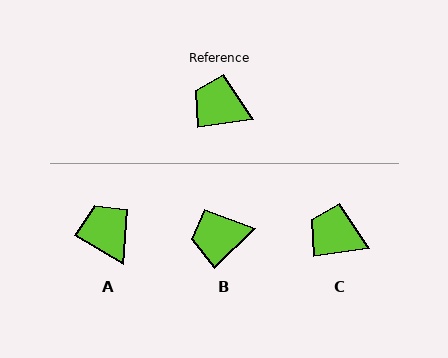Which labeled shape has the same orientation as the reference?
C.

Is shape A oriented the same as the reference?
No, it is off by about 37 degrees.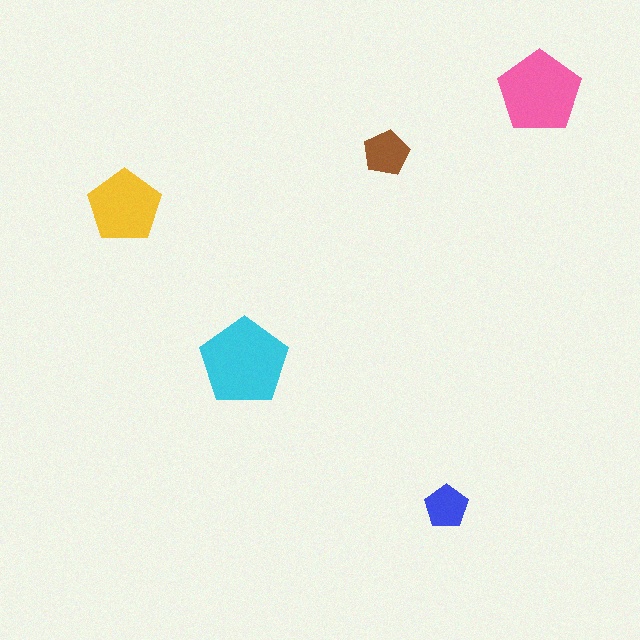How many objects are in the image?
There are 5 objects in the image.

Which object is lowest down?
The blue pentagon is bottommost.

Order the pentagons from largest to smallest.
the cyan one, the pink one, the yellow one, the brown one, the blue one.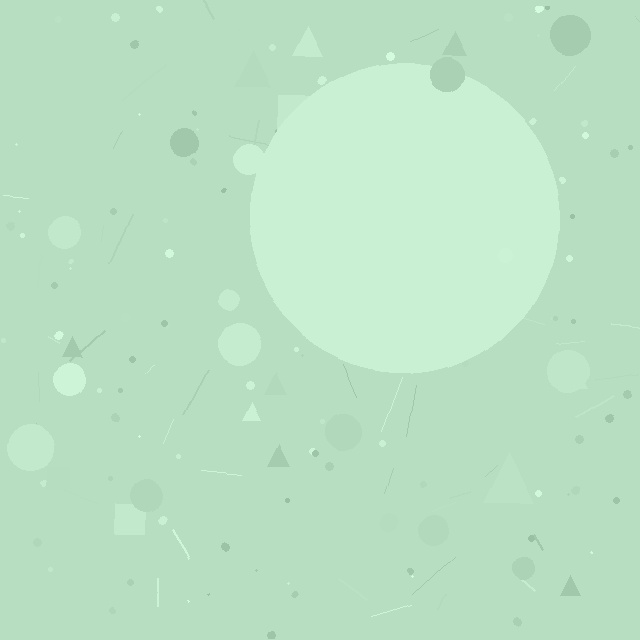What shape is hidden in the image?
A circle is hidden in the image.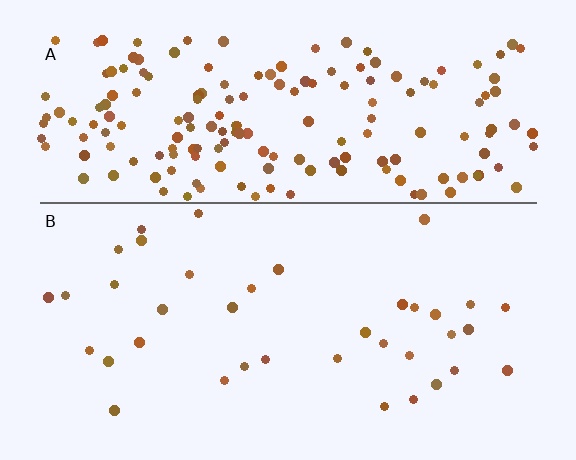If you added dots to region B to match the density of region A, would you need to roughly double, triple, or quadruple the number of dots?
Approximately quadruple.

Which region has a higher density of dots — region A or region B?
A (the top).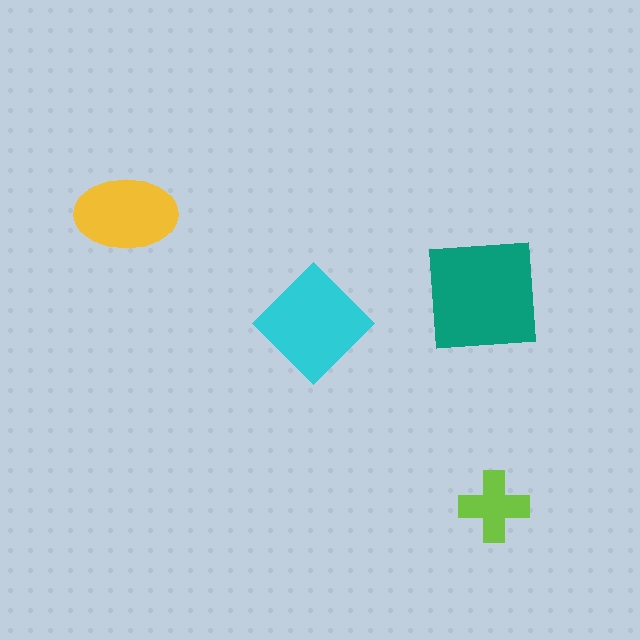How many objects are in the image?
There are 4 objects in the image.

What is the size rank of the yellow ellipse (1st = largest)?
3rd.